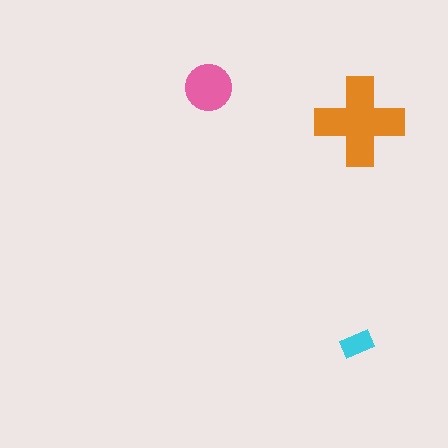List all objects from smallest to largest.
The cyan rectangle, the pink circle, the orange cross.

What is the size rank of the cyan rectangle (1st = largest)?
3rd.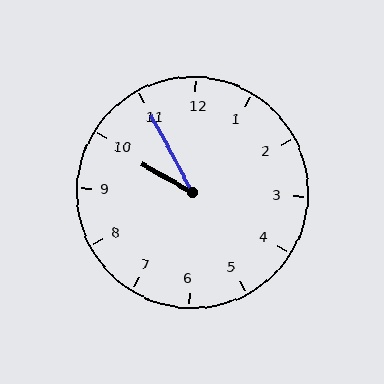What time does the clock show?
9:55.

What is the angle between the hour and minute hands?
Approximately 32 degrees.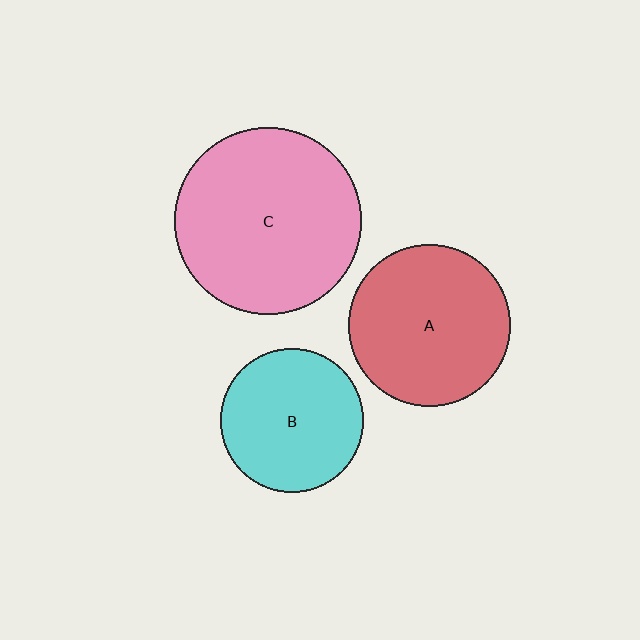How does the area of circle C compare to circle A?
Approximately 1.3 times.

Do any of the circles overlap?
No, none of the circles overlap.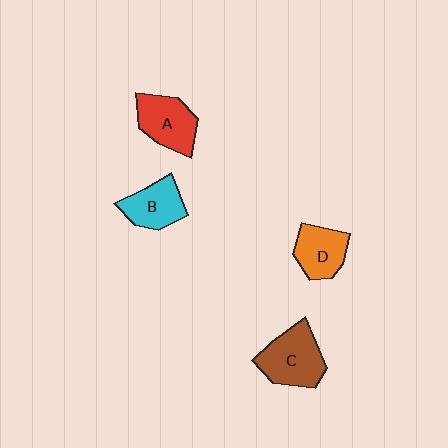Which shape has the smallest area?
Shape D (orange).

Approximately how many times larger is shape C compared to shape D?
Approximately 1.3 times.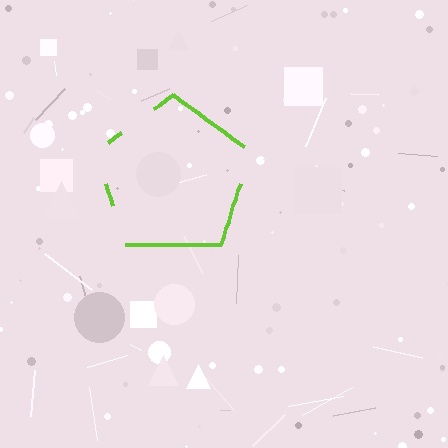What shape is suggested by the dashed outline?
The dashed outline suggests a pentagon.